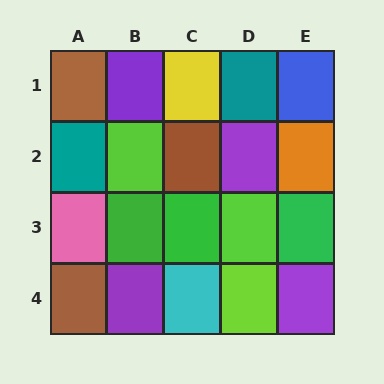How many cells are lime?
3 cells are lime.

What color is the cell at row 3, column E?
Green.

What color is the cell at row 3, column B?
Green.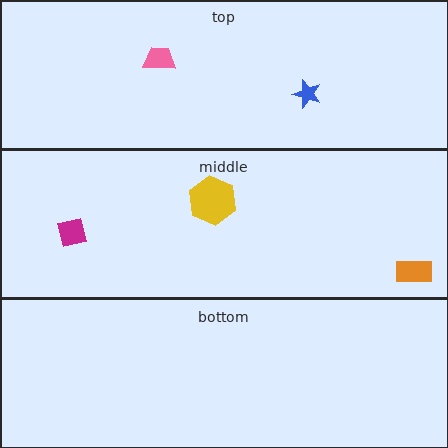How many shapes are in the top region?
2.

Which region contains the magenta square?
The middle region.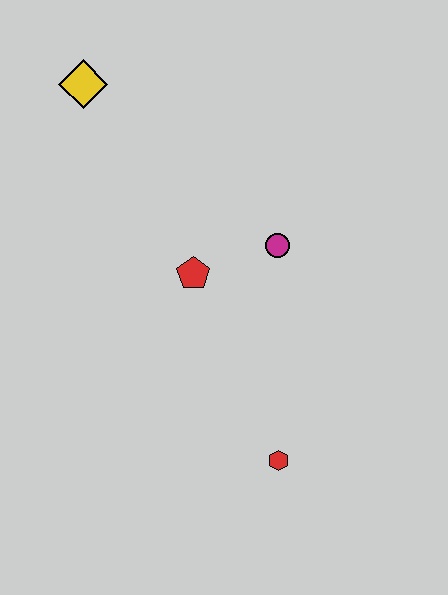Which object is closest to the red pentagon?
The magenta circle is closest to the red pentagon.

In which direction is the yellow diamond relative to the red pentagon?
The yellow diamond is above the red pentagon.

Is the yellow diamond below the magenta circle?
No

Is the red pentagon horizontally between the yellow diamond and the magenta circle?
Yes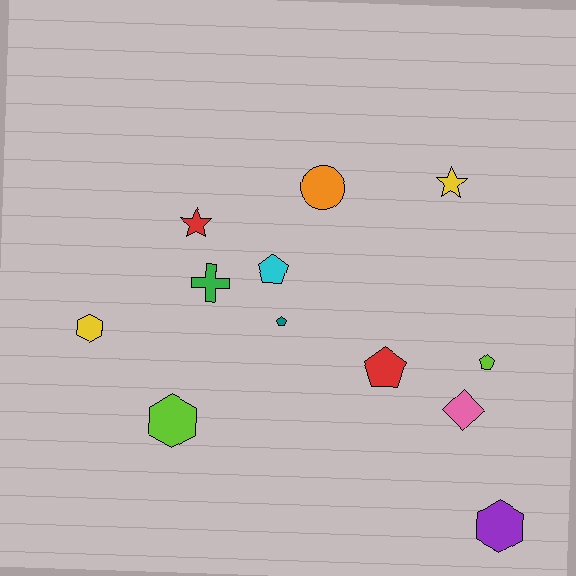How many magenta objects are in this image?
There are no magenta objects.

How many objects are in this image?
There are 12 objects.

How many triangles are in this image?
There are no triangles.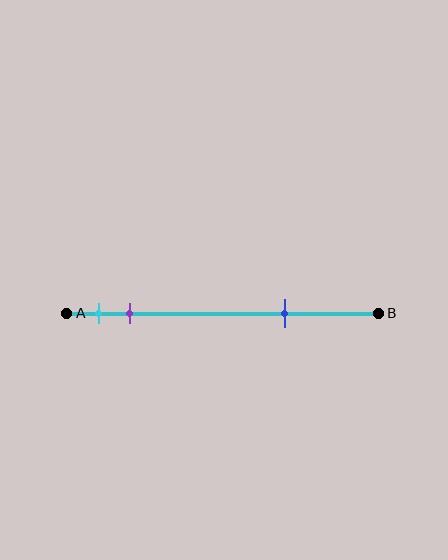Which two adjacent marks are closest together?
The cyan and purple marks are the closest adjacent pair.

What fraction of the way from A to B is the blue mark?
The blue mark is approximately 70% (0.7) of the way from A to B.